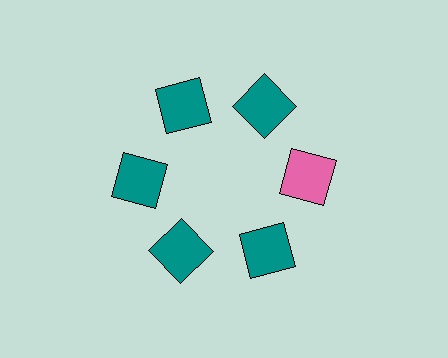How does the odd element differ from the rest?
It has a different color: pink instead of teal.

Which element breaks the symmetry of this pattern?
The pink square at roughly the 3 o'clock position breaks the symmetry. All other shapes are teal squares.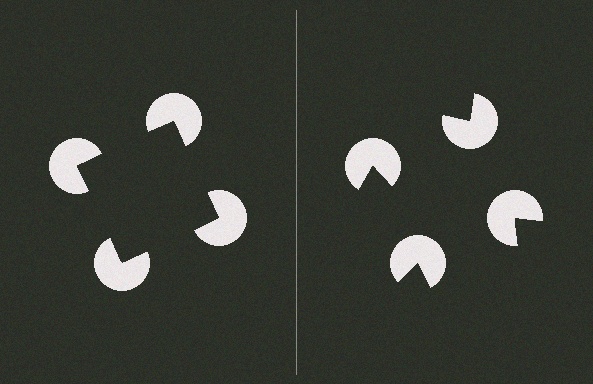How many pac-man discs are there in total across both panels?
8 — 4 on each side.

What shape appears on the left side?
An illusory square.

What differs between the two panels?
The pac-man discs are positioned identically on both sides; only the wedge orientations differ. On the left they align to a square; on the right they are misaligned.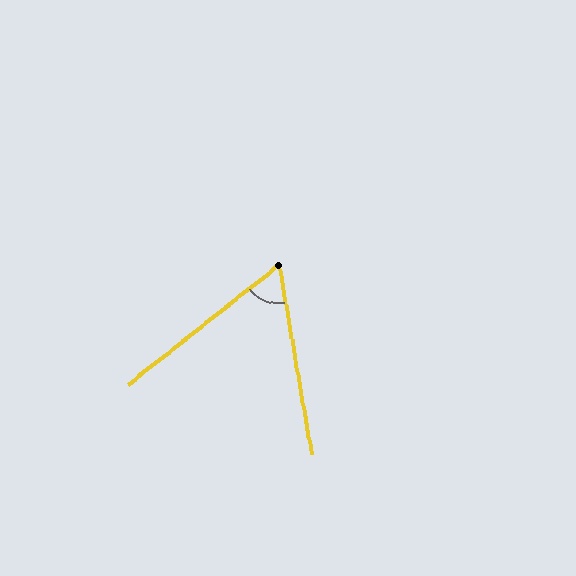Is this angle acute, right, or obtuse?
It is acute.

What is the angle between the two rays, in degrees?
Approximately 61 degrees.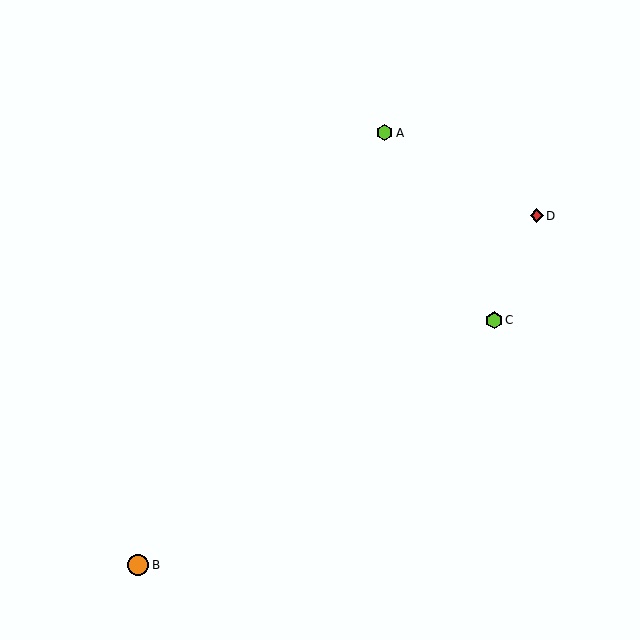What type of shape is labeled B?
Shape B is an orange circle.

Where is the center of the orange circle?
The center of the orange circle is at (138, 565).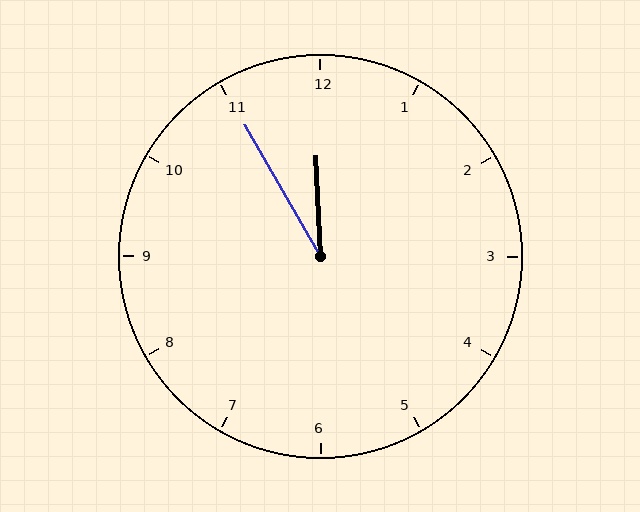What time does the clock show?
11:55.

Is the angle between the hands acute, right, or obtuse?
It is acute.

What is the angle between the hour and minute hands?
Approximately 28 degrees.